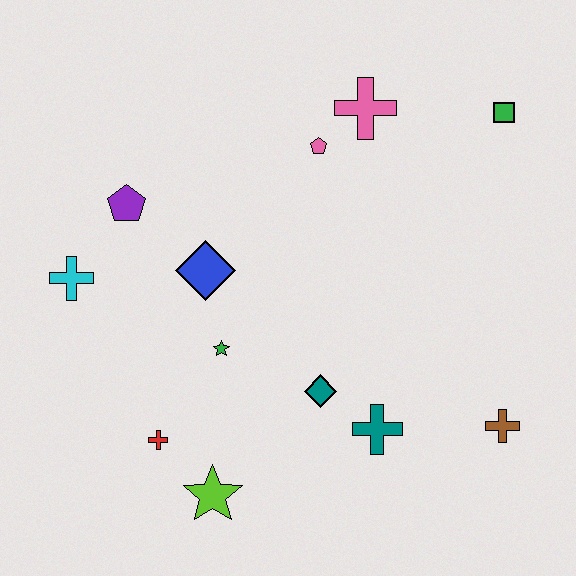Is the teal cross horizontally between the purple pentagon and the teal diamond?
No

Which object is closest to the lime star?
The red cross is closest to the lime star.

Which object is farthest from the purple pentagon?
The brown cross is farthest from the purple pentagon.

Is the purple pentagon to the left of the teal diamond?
Yes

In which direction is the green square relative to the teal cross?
The green square is above the teal cross.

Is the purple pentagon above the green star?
Yes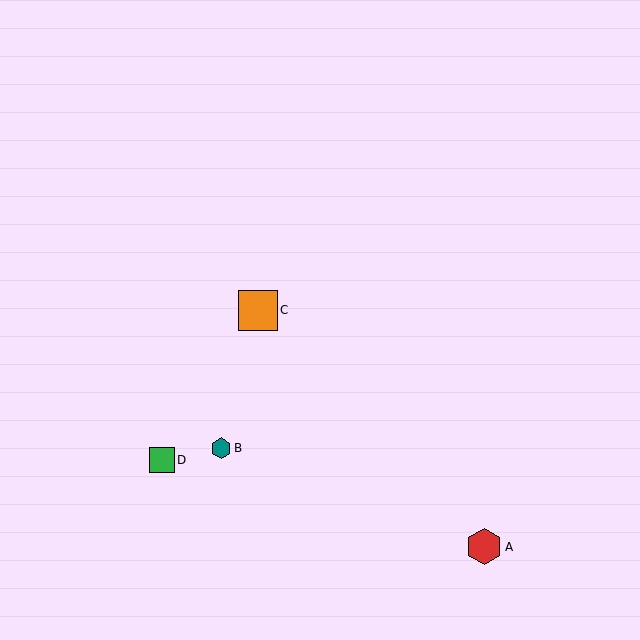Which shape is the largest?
The orange square (labeled C) is the largest.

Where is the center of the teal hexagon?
The center of the teal hexagon is at (221, 448).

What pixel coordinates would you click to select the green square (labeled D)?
Click at (162, 460) to select the green square D.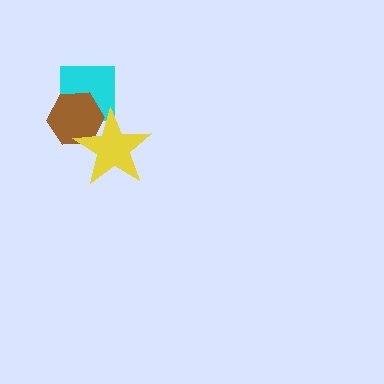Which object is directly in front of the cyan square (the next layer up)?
The brown hexagon is directly in front of the cyan square.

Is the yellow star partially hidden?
No, no other shape covers it.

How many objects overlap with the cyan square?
2 objects overlap with the cyan square.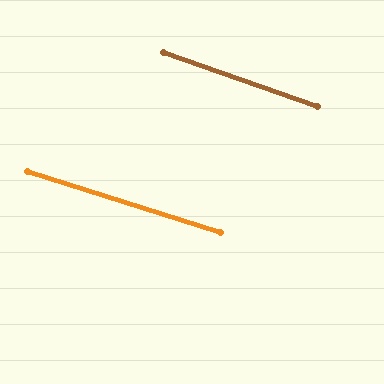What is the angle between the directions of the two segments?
Approximately 2 degrees.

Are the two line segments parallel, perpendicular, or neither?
Parallel — their directions differ by only 1.7°.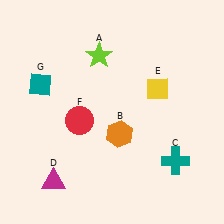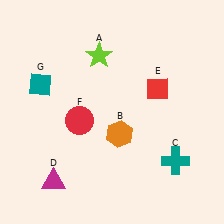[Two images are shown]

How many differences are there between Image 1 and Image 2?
There is 1 difference between the two images.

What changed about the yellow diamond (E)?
In Image 1, E is yellow. In Image 2, it changed to red.